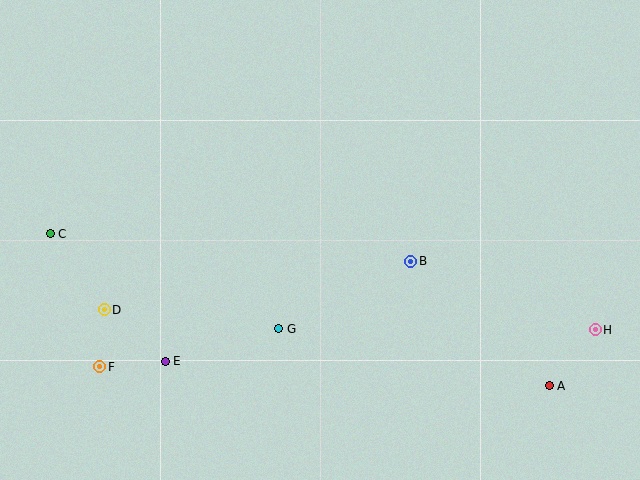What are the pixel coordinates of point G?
Point G is at (279, 329).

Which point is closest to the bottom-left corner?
Point F is closest to the bottom-left corner.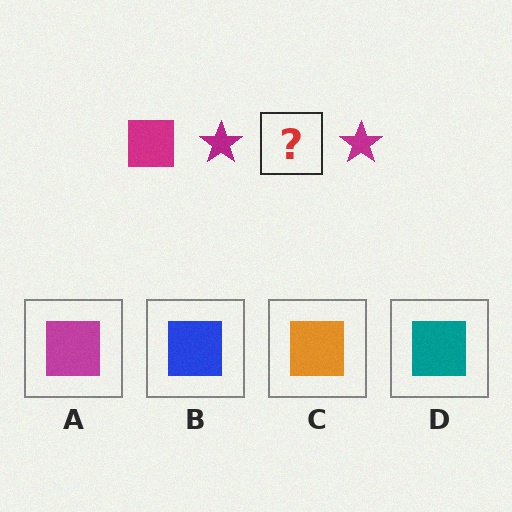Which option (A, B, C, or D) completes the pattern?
A.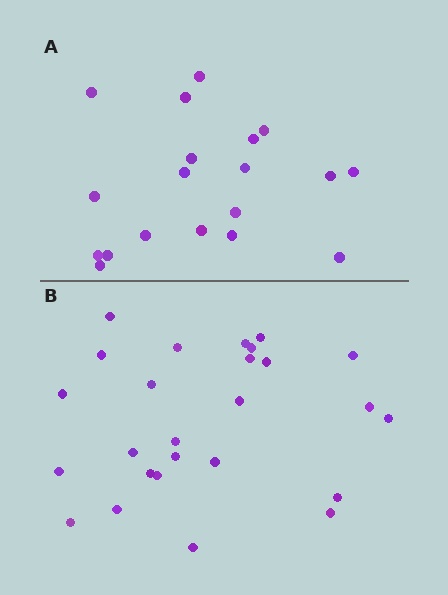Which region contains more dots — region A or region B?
Region B (the bottom region) has more dots.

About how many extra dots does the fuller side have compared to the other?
Region B has roughly 8 or so more dots than region A.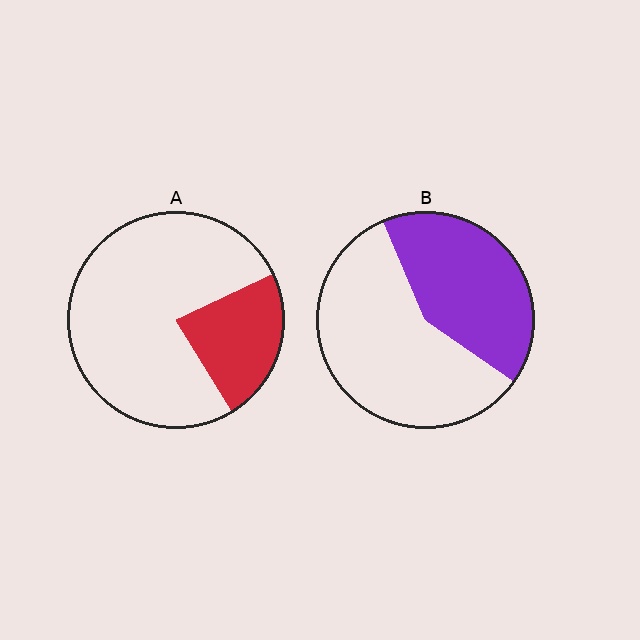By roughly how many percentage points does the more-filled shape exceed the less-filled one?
By roughly 20 percentage points (B over A).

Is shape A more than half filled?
No.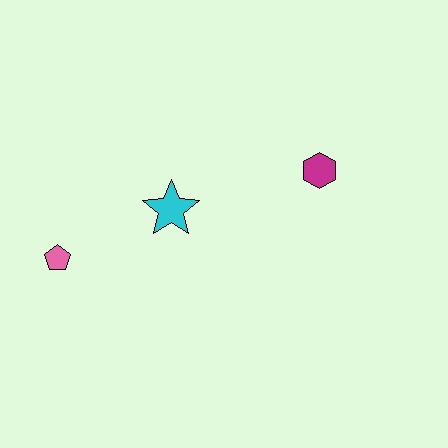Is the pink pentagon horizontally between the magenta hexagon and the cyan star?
No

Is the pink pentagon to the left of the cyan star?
Yes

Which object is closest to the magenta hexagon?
The cyan star is closest to the magenta hexagon.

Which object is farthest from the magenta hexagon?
The pink pentagon is farthest from the magenta hexagon.